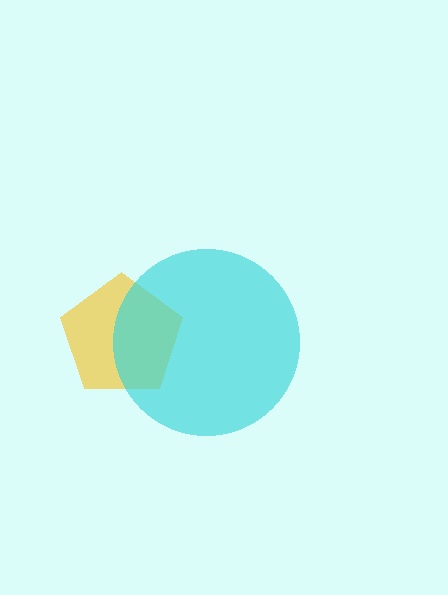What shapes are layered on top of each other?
The layered shapes are: a yellow pentagon, a cyan circle.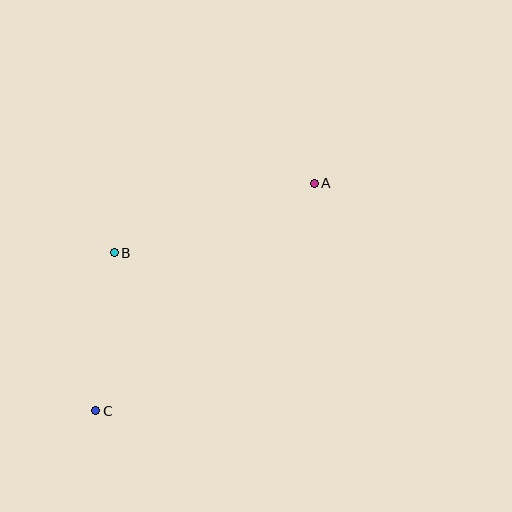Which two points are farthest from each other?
Points A and C are farthest from each other.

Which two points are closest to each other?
Points B and C are closest to each other.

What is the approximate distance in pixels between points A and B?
The distance between A and B is approximately 212 pixels.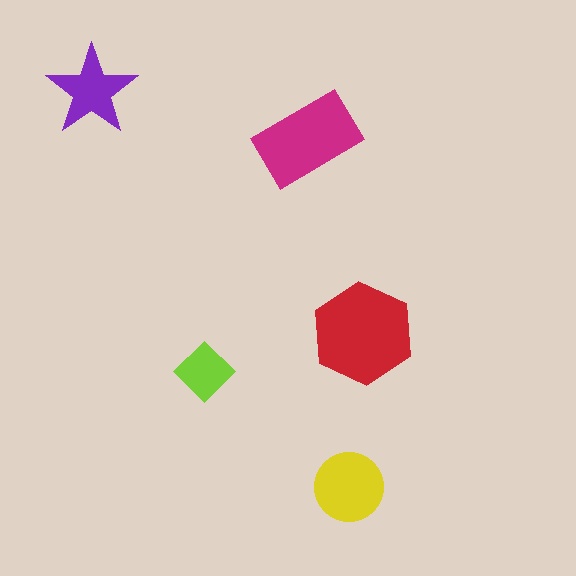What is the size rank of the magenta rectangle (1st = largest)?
2nd.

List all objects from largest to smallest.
The red hexagon, the magenta rectangle, the yellow circle, the purple star, the lime diamond.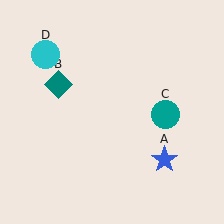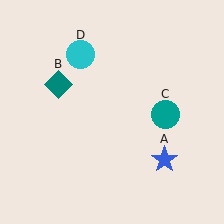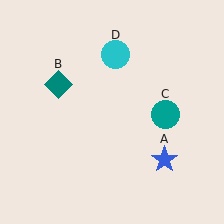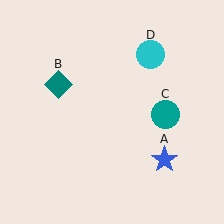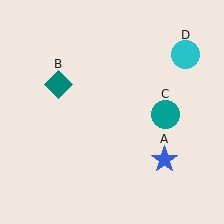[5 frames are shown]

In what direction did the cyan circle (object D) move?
The cyan circle (object D) moved right.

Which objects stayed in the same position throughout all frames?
Blue star (object A) and teal diamond (object B) and teal circle (object C) remained stationary.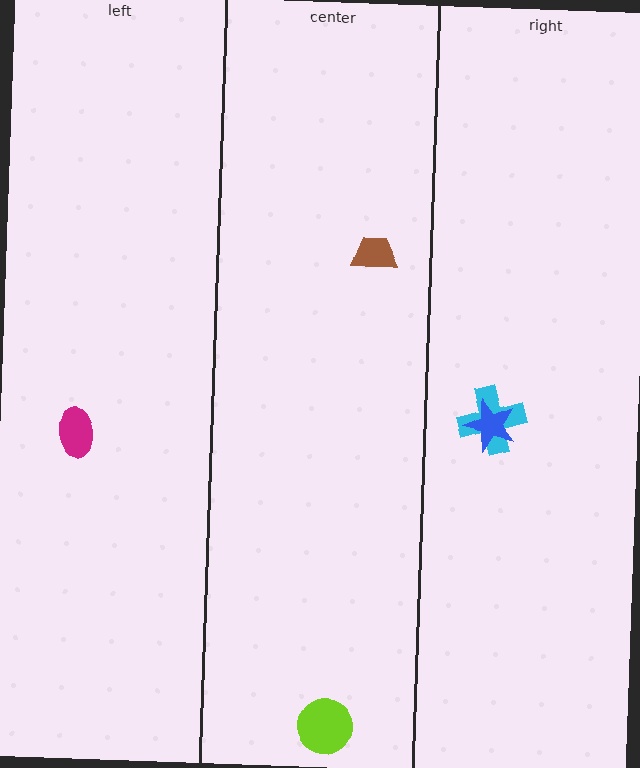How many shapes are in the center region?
2.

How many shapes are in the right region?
2.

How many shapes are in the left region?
1.